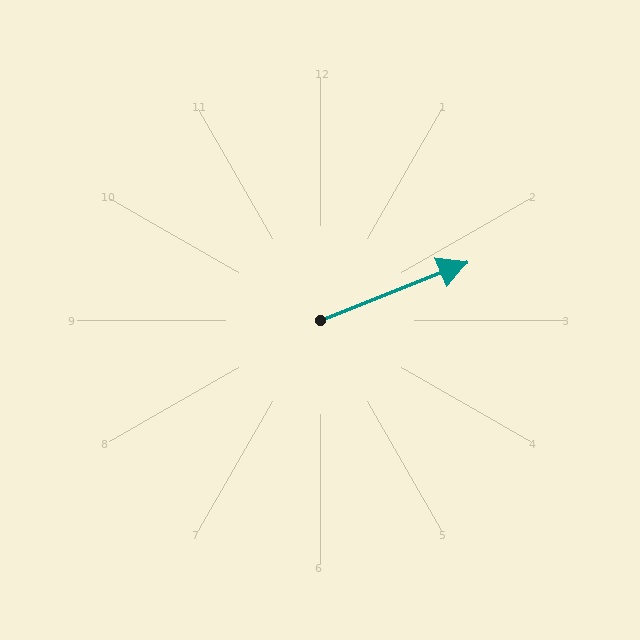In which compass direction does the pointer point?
East.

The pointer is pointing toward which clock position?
Roughly 2 o'clock.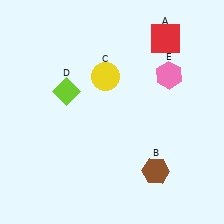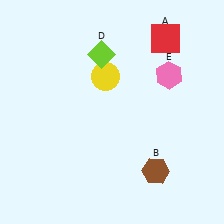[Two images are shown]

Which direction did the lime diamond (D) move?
The lime diamond (D) moved up.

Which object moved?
The lime diamond (D) moved up.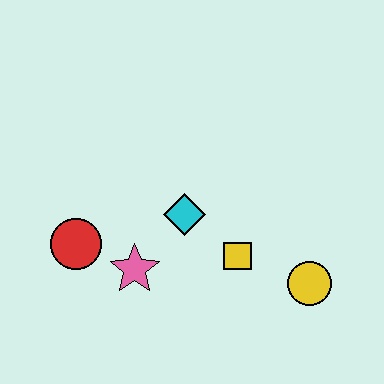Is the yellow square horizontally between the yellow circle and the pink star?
Yes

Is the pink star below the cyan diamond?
Yes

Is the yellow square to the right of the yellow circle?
No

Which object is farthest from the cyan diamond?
The yellow circle is farthest from the cyan diamond.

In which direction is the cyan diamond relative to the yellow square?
The cyan diamond is to the left of the yellow square.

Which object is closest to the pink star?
The red circle is closest to the pink star.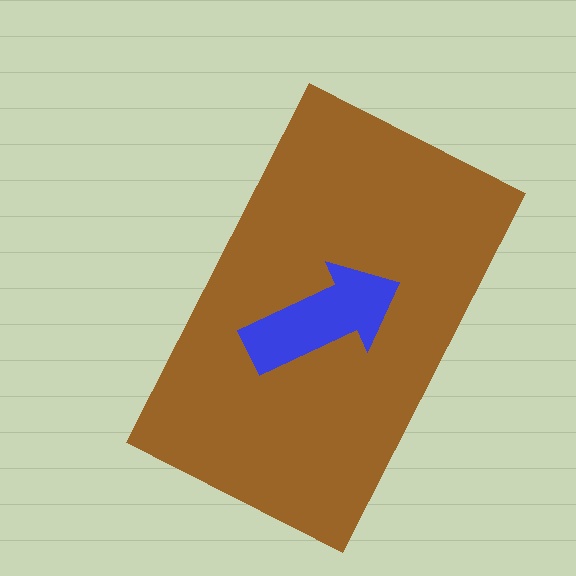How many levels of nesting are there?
2.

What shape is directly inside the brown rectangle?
The blue arrow.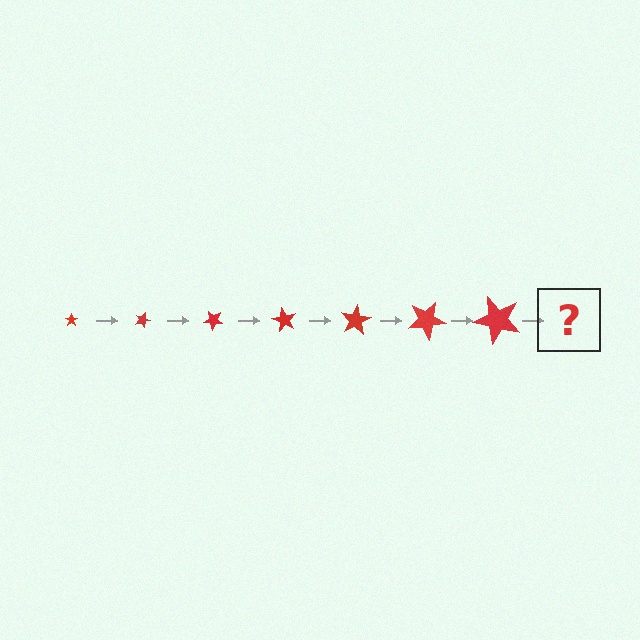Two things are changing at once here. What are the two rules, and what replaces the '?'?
The two rules are that the star grows larger each step and it rotates 20 degrees each step. The '?' should be a star, larger than the previous one and rotated 140 degrees from the start.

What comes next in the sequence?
The next element should be a star, larger than the previous one and rotated 140 degrees from the start.